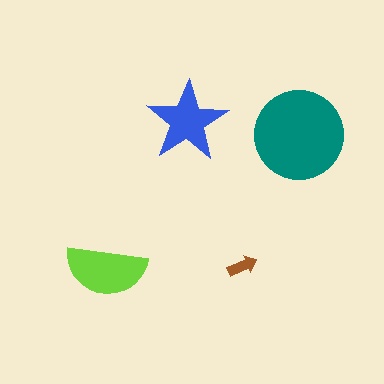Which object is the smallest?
The brown arrow.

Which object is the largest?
The teal circle.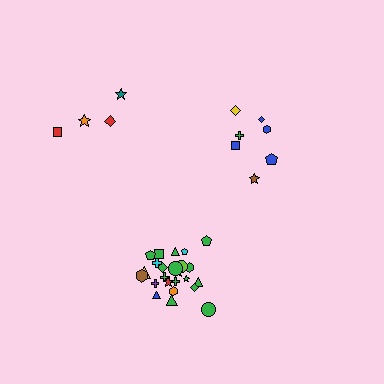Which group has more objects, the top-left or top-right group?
The top-right group.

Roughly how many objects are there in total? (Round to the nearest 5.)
Roughly 35 objects in total.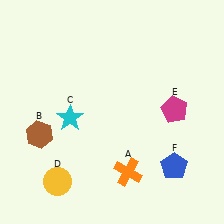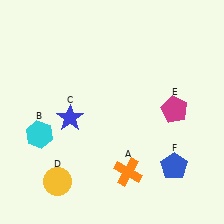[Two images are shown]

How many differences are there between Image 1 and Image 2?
There are 2 differences between the two images.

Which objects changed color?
B changed from brown to cyan. C changed from cyan to blue.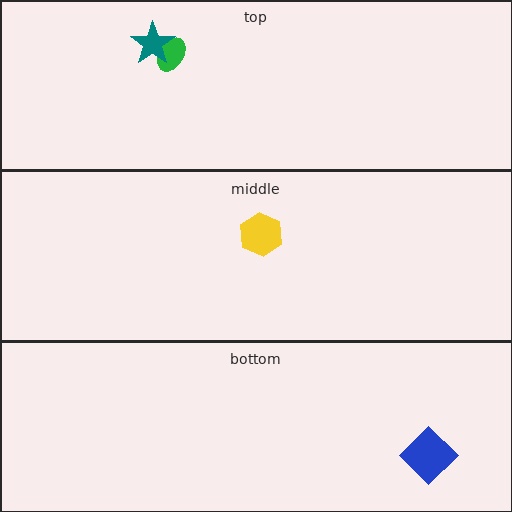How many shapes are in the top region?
2.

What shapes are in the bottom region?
The blue diamond.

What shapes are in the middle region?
The yellow hexagon.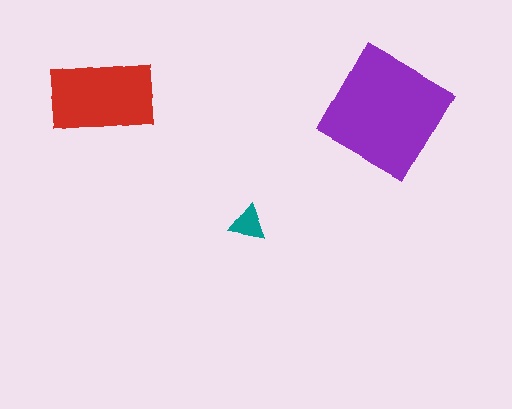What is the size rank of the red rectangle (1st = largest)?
2nd.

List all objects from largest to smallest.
The purple diamond, the red rectangle, the teal triangle.